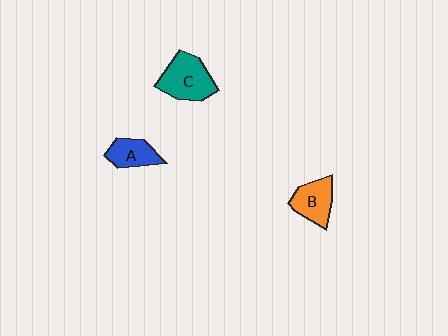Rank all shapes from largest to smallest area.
From largest to smallest: C (teal), B (orange), A (blue).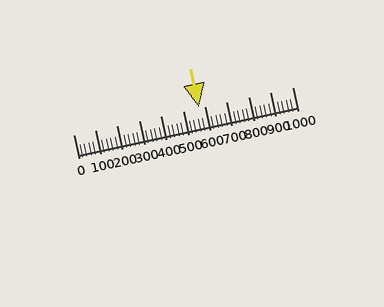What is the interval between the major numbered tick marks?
The major tick marks are spaced 100 units apart.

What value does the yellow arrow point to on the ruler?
The yellow arrow points to approximately 576.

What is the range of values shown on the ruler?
The ruler shows values from 0 to 1000.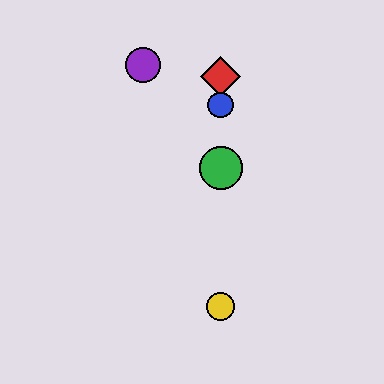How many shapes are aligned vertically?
4 shapes (the red diamond, the blue circle, the green circle, the yellow circle) are aligned vertically.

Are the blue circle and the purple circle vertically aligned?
No, the blue circle is at x≈221 and the purple circle is at x≈143.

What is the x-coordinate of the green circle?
The green circle is at x≈221.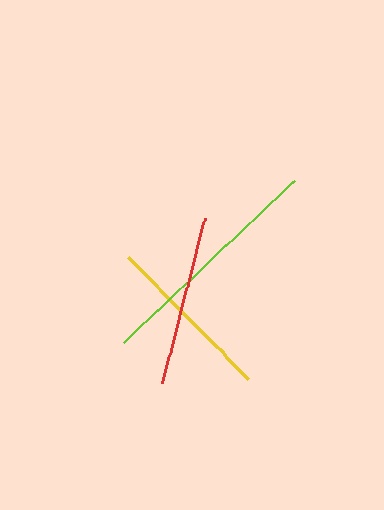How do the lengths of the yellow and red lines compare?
The yellow and red lines are approximately the same length.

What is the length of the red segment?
The red segment is approximately 170 pixels long.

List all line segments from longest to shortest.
From longest to shortest: lime, yellow, red.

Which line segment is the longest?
The lime line is the longest at approximately 236 pixels.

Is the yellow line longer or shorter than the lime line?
The lime line is longer than the yellow line.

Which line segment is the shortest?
The red line is the shortest at approximately 170 pixels.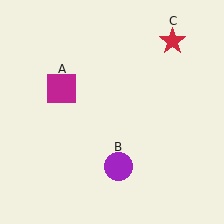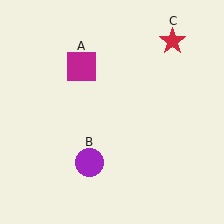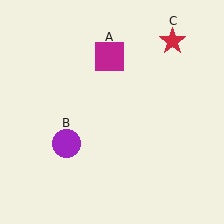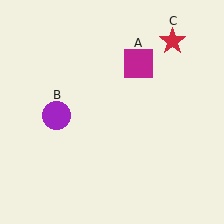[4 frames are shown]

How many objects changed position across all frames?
2 objects changed position: magenta square (object A), purple circle (object B).